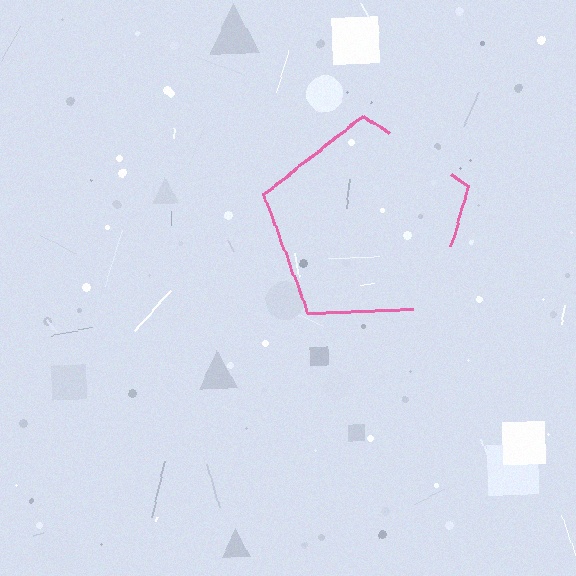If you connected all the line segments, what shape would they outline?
They would outline a pentagon.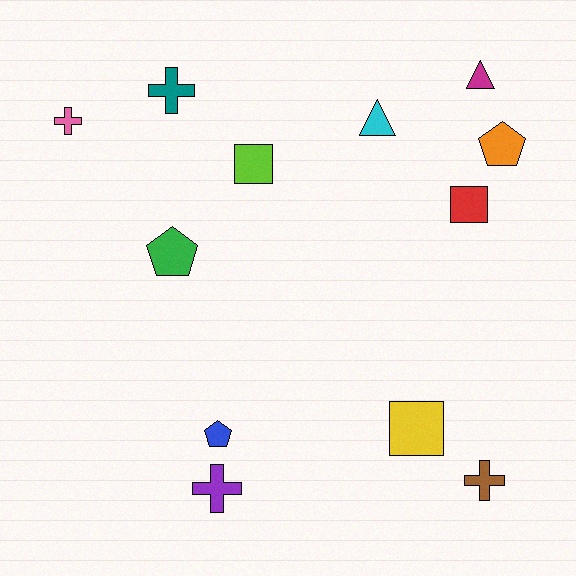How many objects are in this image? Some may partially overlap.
There are 12 objects.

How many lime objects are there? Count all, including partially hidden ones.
There is 1 lime object.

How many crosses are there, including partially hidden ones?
There are 4 crosses.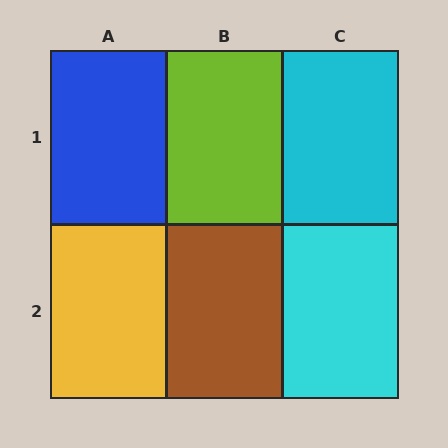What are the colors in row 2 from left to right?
Yellow, brown, cyan.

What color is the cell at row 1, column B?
Lime.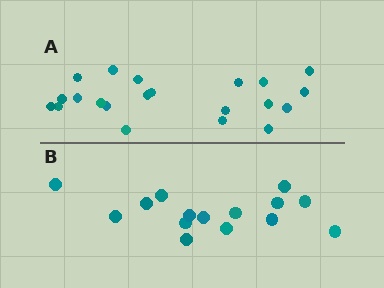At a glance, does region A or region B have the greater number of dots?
Region A (the top region) has more dots.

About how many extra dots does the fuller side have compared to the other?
Region A has about 6 more dots than region B.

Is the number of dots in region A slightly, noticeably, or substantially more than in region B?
Region A has noticeably more, but not dramatically so. The ratio is roughly 1.4 to 1.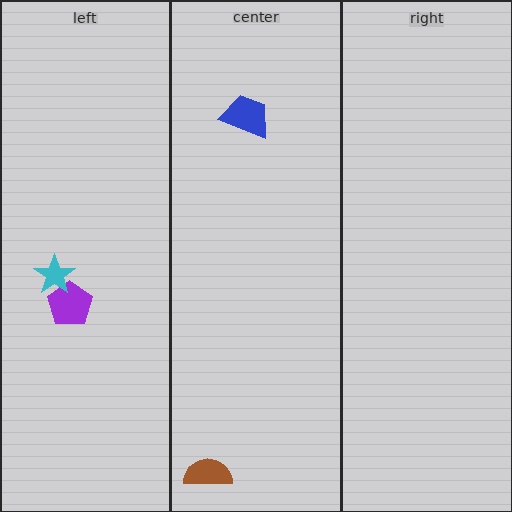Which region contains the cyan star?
The left region.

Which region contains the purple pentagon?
The left region.